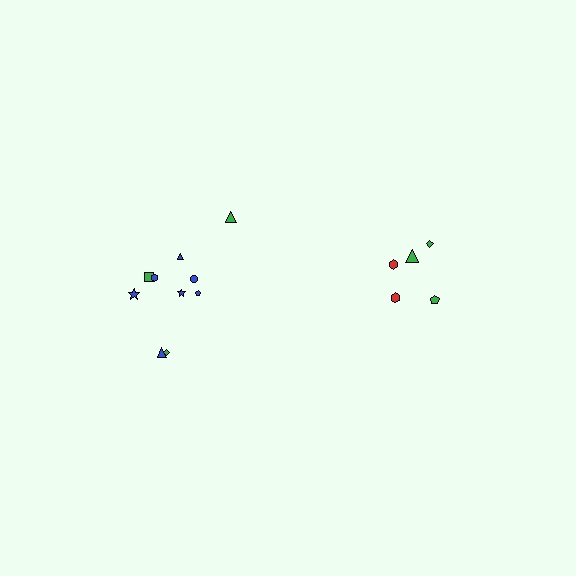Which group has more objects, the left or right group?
The left group.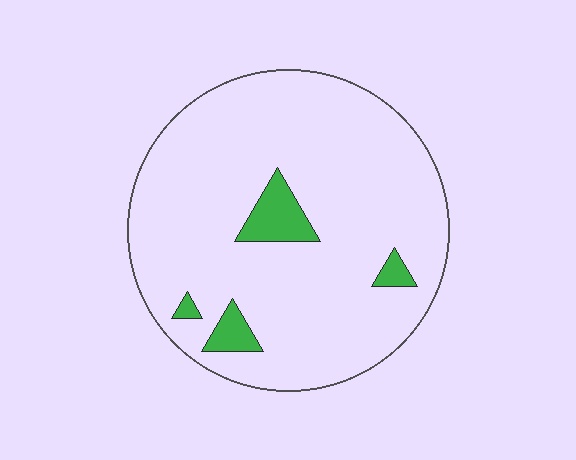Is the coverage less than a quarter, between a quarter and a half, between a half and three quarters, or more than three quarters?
Less than a quarter.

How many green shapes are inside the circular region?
4.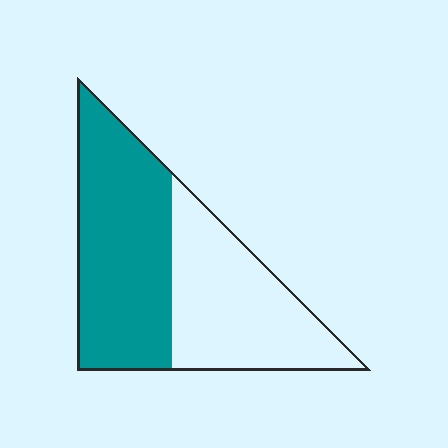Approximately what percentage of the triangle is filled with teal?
Approximately 55%.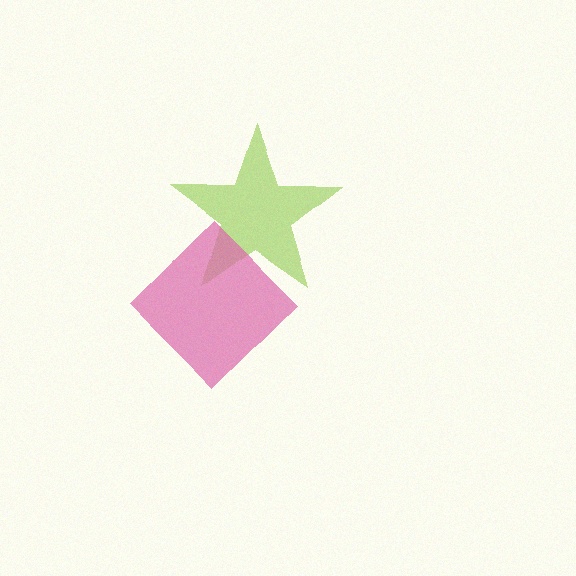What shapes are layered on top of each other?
The layered shapes are: a lime star, a pink diamond.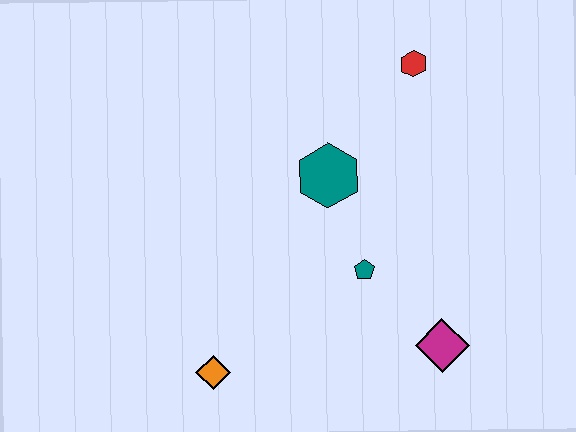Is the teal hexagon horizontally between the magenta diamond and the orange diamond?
Yes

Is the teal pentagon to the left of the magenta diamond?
Yes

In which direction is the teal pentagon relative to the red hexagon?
The teal pentagon is below the red hexagon.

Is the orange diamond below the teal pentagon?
Yes